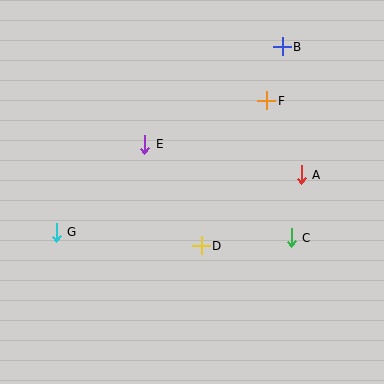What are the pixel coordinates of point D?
Point D is at (201, 246).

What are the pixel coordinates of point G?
Point G is at (56, 232).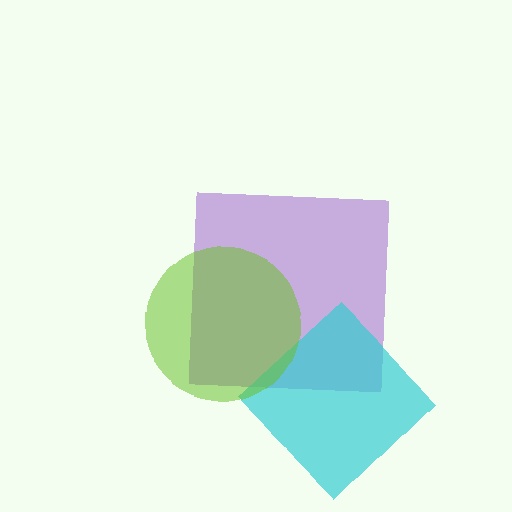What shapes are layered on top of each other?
The layered shapes are: a purple square, a cyan diamond, a lime circle.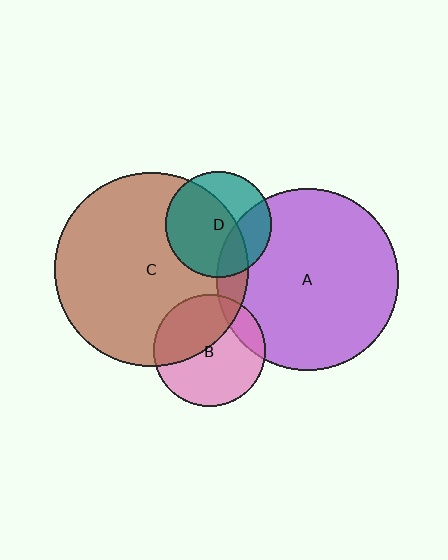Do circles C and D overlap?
Yes.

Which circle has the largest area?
Circle C (brown).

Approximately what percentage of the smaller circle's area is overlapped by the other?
Approximately 65%.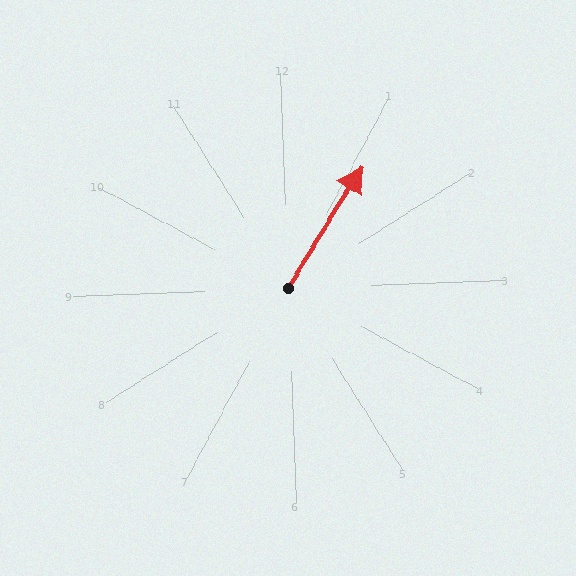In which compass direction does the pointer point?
Northeast.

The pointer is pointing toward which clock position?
Roughly 1 o'clock.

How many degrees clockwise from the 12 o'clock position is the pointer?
Approximately 33 degrees.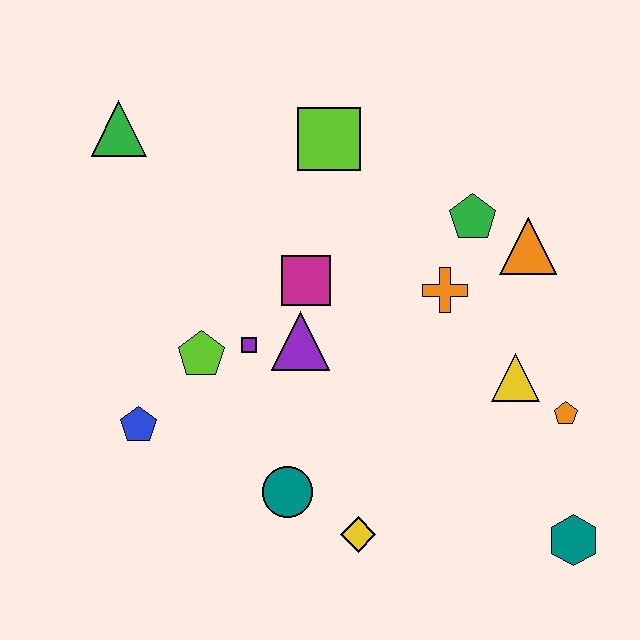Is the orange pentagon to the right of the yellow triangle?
Yes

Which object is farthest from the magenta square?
The teal hexagon is farthest from the magenta square.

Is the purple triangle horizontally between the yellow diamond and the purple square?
Yes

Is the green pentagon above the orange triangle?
Yes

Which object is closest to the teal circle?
The yellow diamond is closest to the teal circle.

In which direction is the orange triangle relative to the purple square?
The orange triangle is to the right of the purple square.